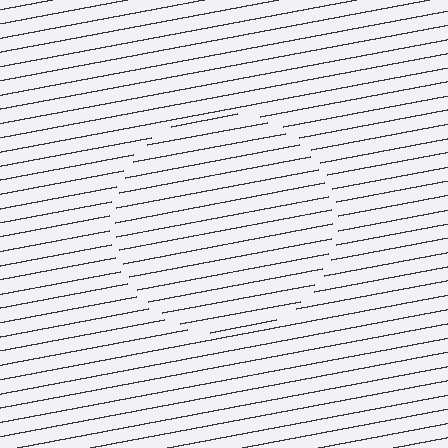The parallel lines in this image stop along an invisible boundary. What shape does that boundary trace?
An illusory circle. The interior of the shape contains the same grating, shifted by half a period — the contour is defined by the phase discontinuity where line-ends from the inner and outer gratings abut.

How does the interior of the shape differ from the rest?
The interior of the shape contains the same grating, shifted by half a period — the contour is defined by the phase discontinuity where line-ends from the inner and outer gratings abut.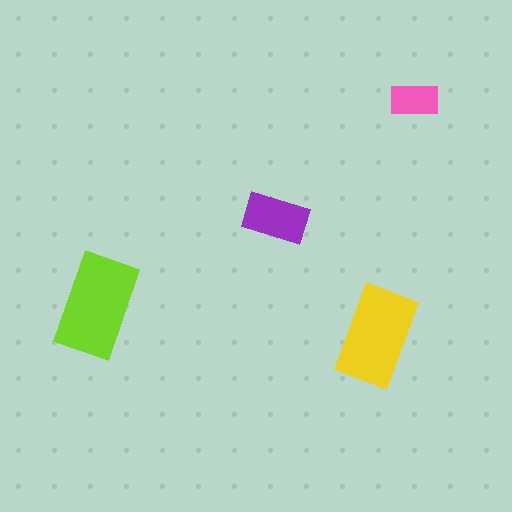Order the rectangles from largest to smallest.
the lime one, the yellow one, the purple one, the pink one.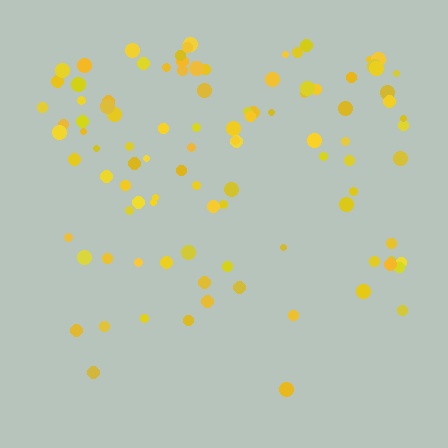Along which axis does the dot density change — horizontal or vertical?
Vertical.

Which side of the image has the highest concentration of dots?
The top.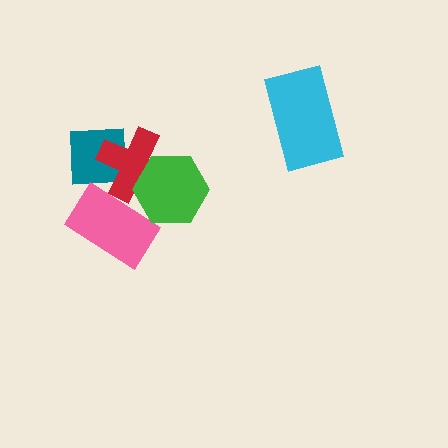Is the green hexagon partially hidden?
No, no other shape covers it.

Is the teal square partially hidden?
Yes, it is partially covered by another shape.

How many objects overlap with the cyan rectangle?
0 objects overlap with the cyan rectangle.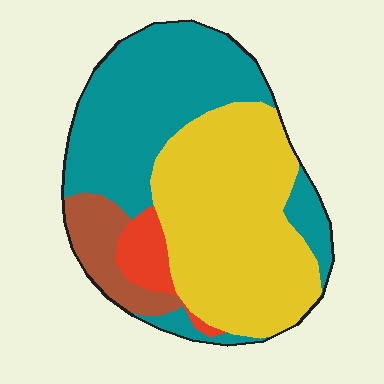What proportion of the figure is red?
Red takes up less than a sixth of the figure.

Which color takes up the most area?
Yellow, at roughly 45%.